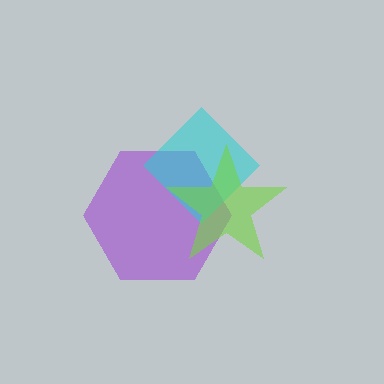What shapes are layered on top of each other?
The layered shapes are: a purple hexagon, a cyan diamond, a lime star.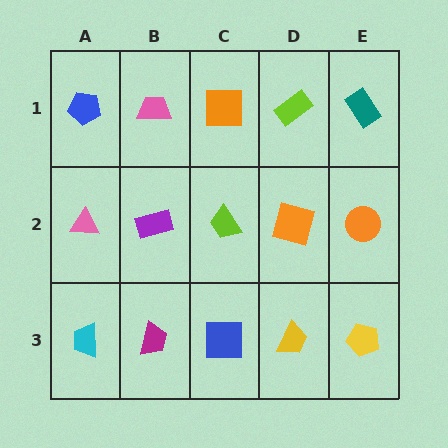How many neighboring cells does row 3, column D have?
3.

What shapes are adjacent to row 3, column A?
A pink triangle (row 2, column A), a magenta trapezoid (row 3, column B).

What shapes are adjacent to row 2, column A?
A blue pentagon (row 1, column A), a cyan trapezoid (row 3, column A), a purple rectangle (row 2, column B).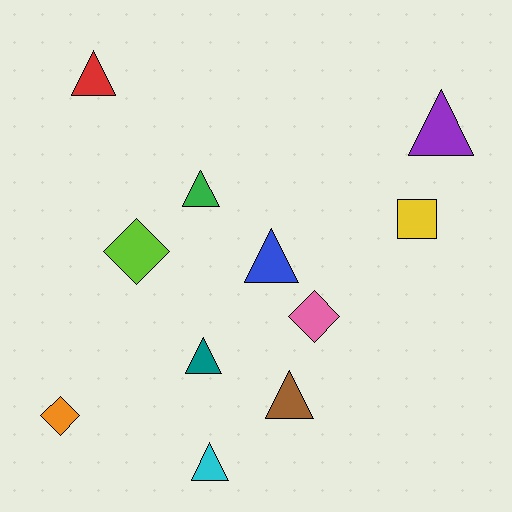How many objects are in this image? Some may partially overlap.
There are 11 objects.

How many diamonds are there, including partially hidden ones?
There are 3 diamonds.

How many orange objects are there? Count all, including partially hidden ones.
There is 1 orange object.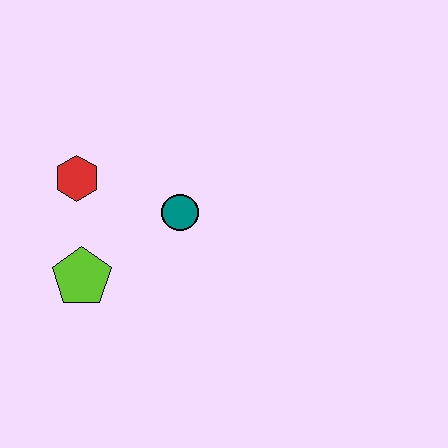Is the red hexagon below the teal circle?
No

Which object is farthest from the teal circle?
The lime pentagon is farthest from the teal circle.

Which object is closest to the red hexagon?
The lime pentagon is closest to the red hexagon.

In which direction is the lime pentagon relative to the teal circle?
The lime pentagon is to the left of the teal circle.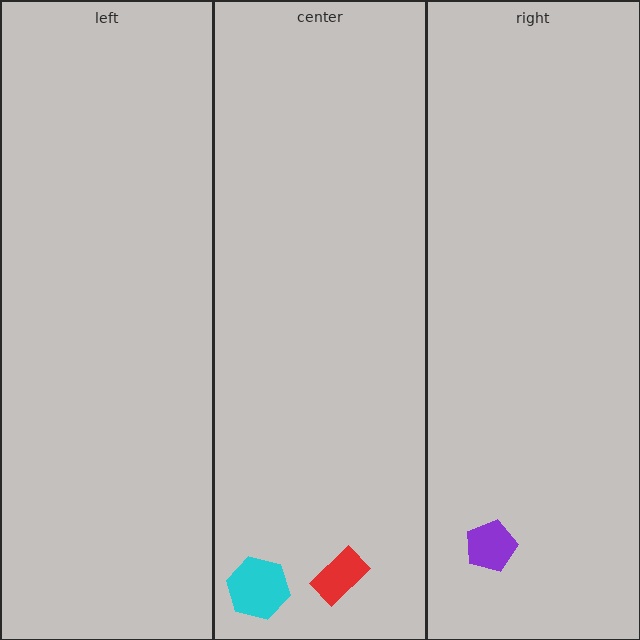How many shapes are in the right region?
1.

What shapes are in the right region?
The purple pentagon.